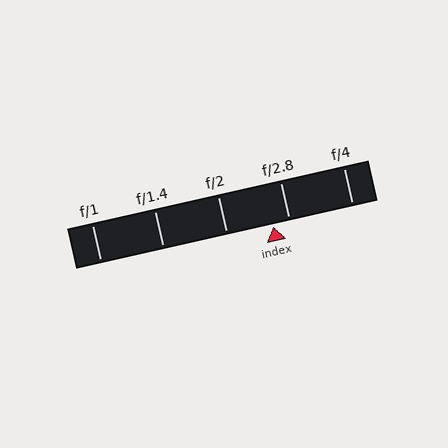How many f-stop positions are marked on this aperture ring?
There are 5 f-stop positions marked.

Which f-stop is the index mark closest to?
The index mark is closest to f/2.8.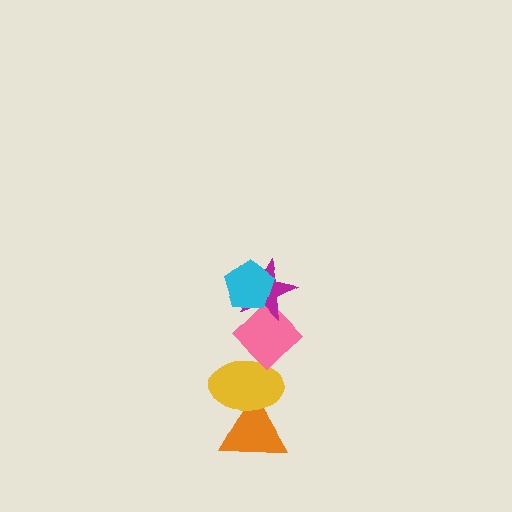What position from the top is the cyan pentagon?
The cyan pentagon is 1st from the top.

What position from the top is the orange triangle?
The orange triangle is 5th from the top.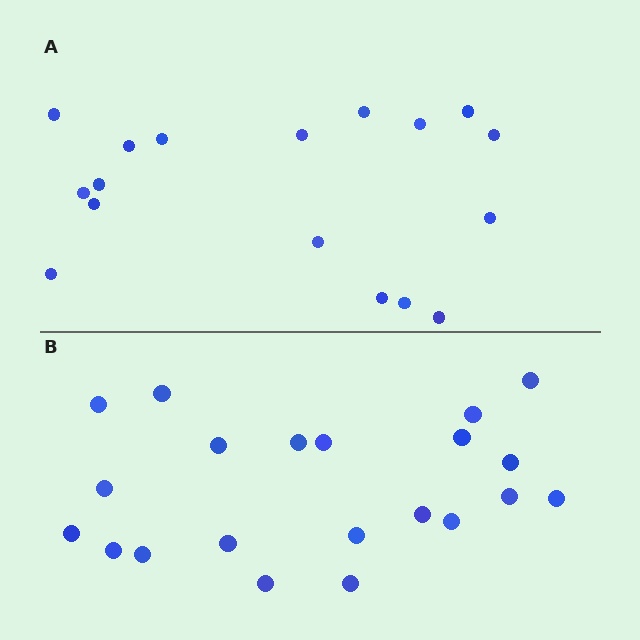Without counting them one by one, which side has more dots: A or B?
Region B (the bottom region) has more dots.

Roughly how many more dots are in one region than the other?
Region B has about 4 more dots than region A.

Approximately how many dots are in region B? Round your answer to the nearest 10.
About 20 dots. (The exact count is 21, which rounds to 20.)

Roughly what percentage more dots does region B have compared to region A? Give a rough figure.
About 25% more.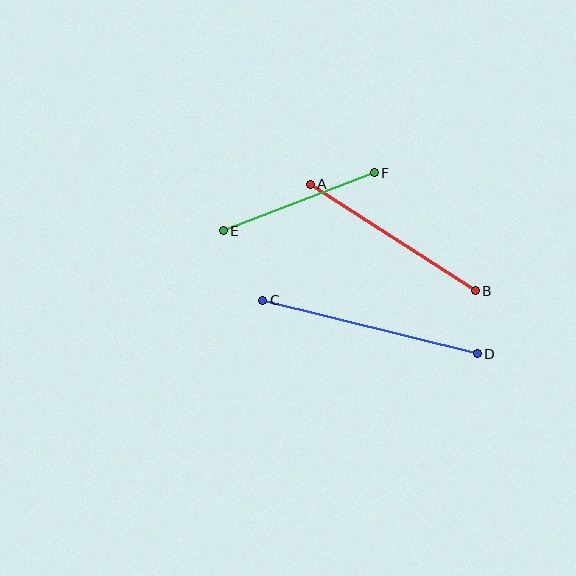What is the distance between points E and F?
The distance is approximately 162 pixels.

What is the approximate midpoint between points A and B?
The midpoint is at approximately (393, 238) pixels.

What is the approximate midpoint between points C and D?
The midpoint is at approximately (370, 327) pixels.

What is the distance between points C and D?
The distance is approximately 221 pixels.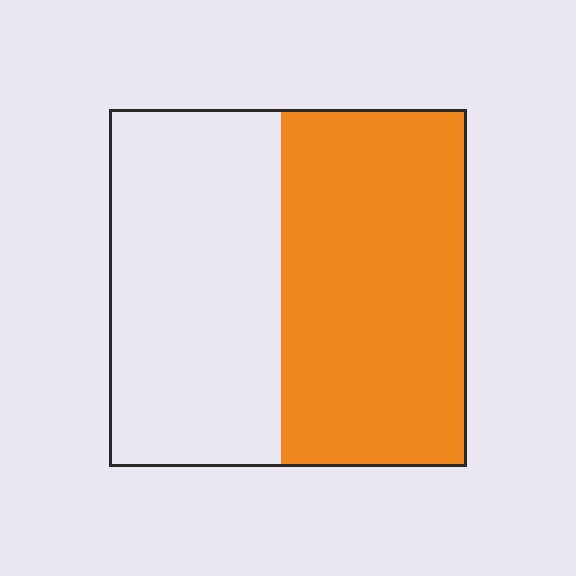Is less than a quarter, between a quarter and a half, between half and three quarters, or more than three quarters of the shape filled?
Between half and three quarters.